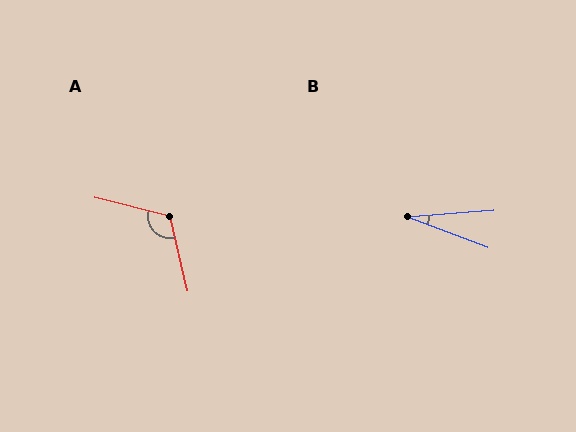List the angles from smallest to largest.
B (25°), A (117°).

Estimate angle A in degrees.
Approximately 117 degrees.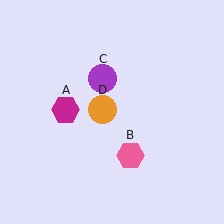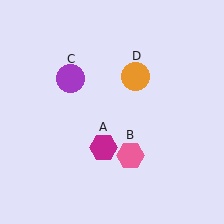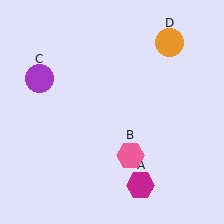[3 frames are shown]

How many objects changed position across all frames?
3 objects changed position: magenta hexagon (object A), purple circle (object C), orange circle (object D).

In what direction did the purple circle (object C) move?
The purple circle (object C) moved left.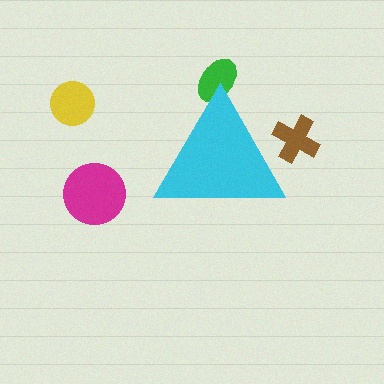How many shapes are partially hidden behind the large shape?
2 shapes are partially hidden.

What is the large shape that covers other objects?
A cyan triangle.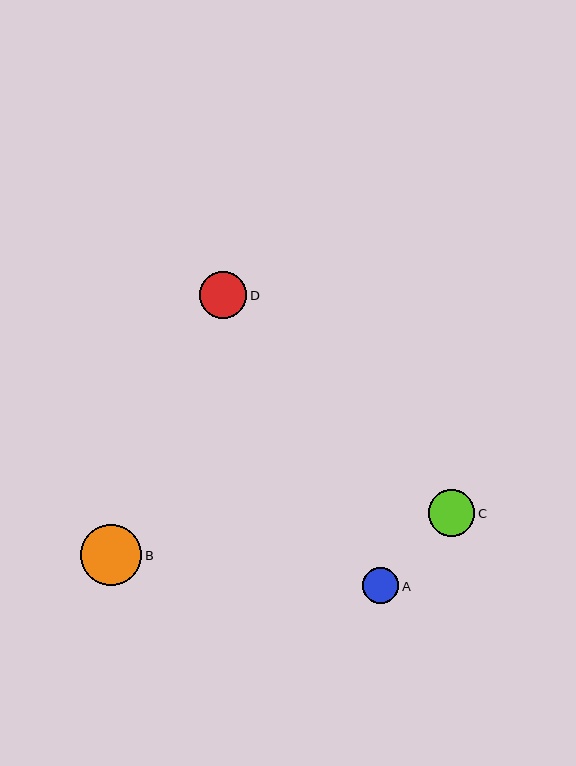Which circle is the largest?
Circle B is the largest with a size of approximately 61 pixels.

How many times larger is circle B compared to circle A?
Circle B is approximately 1.7 times the size of circle A.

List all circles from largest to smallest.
From largest to smallest: B, D, C, A.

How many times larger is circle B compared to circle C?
Circle B is approximately 1.3 times the size of circle C.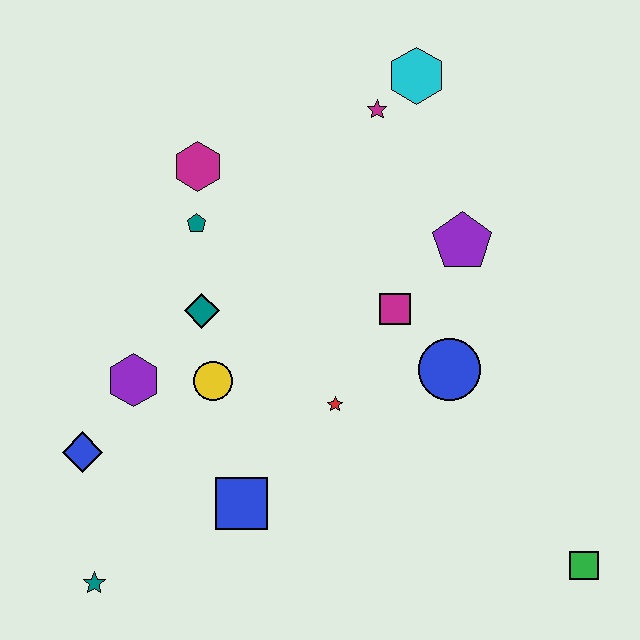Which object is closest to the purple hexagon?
The yellow circle is closest to the purple hexagon.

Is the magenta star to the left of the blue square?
No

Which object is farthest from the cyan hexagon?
The teal star is farthest from the cyan hexagon.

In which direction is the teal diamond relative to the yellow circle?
The teal diamond is above the yellow circle.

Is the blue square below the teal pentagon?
Yes